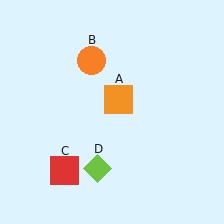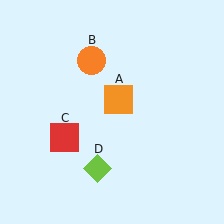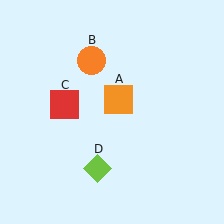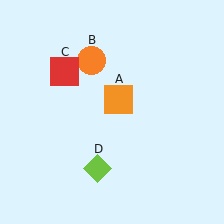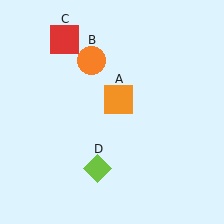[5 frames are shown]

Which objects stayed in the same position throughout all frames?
Orange square (object A) and orange circle (object B) and lime diamond (object D) remained stationary.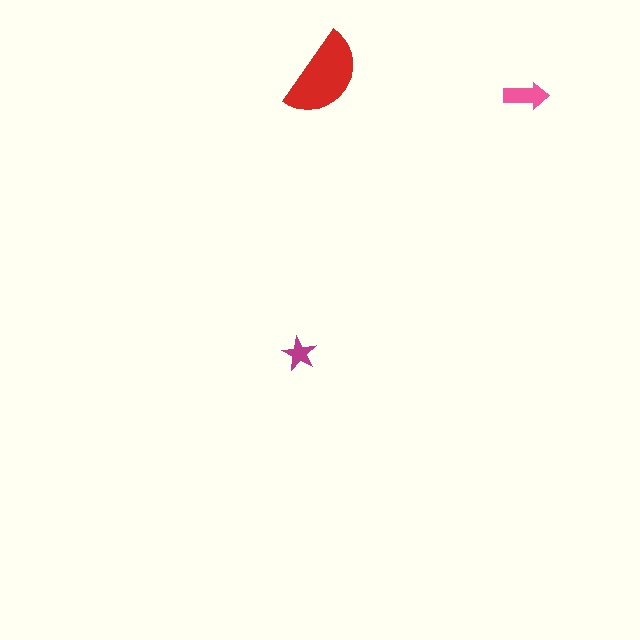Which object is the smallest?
The magenta star.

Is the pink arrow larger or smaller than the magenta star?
Larger.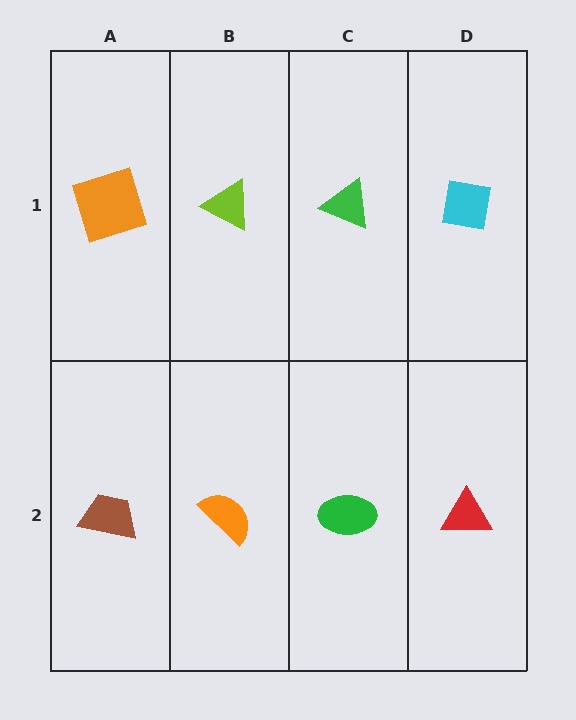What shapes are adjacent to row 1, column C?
A green ellipse (row 2, column C), a lime triangle (row 1, column B), a cyan square (row 1, column D).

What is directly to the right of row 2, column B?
A green ellipse.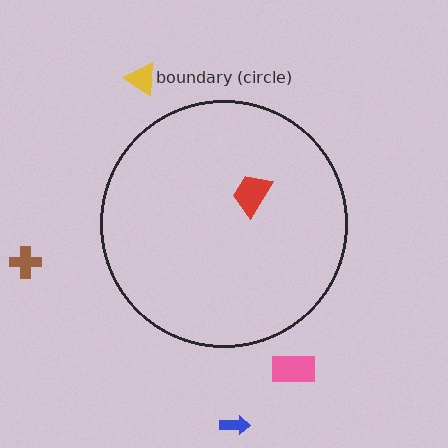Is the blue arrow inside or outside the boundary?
Outside.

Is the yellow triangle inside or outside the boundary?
Outside.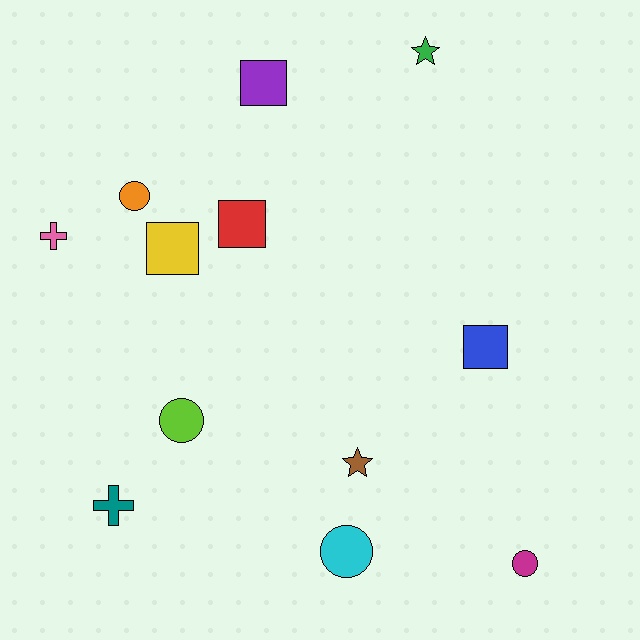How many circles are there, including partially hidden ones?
There are 4 circles.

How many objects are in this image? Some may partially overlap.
There are 12 objects.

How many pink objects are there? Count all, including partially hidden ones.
There is 1 pink object.